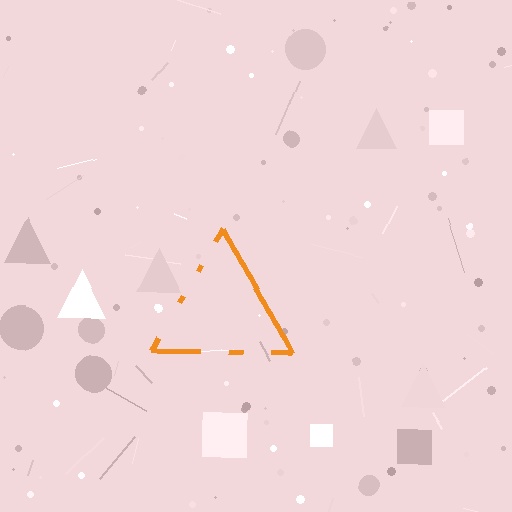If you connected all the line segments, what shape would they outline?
They would outline a triangle.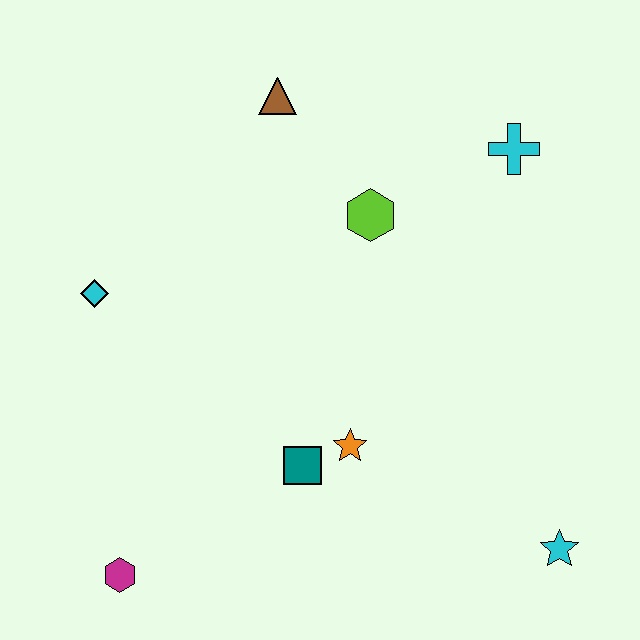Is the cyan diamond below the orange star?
No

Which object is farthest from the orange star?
The brown triangle is farthest from the orange star.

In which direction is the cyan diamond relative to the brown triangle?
The cyan diamond is below the brown triangle.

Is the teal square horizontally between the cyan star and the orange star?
No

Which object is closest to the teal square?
The orange star is closest to the teal square.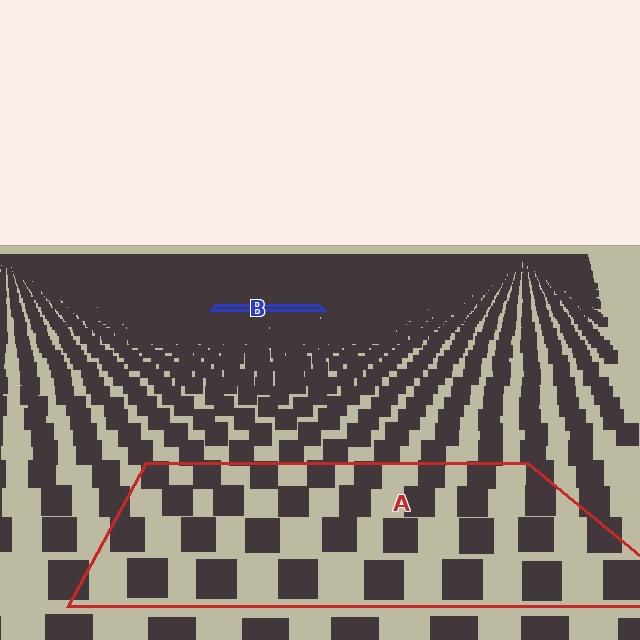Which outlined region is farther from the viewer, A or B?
Region B is farther from the viewer — the texture elements inside it appear smaller and more densely packed.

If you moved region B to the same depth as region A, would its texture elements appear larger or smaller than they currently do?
They would appear larger. At a closer depth, the same texture elements are projected at a bigger on-screen size.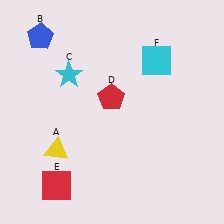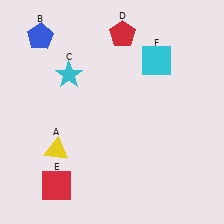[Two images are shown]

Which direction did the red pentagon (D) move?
The red pentagon (D) moved up.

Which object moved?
The red pentagon (D) moved up.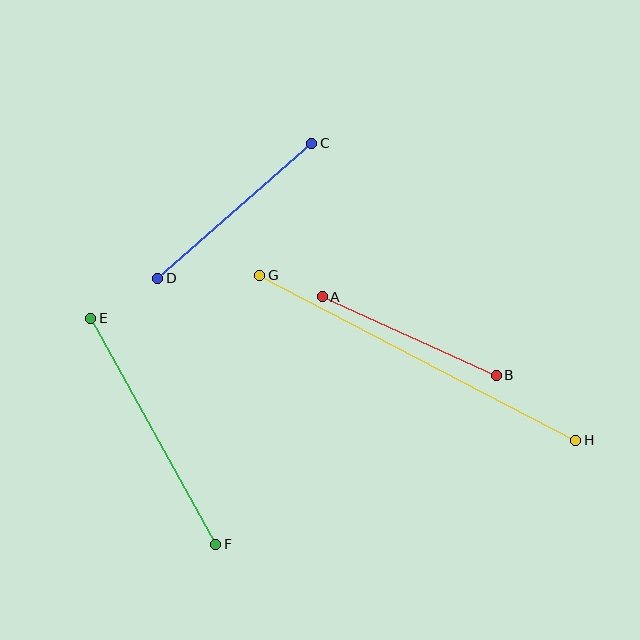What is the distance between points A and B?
The distance is approximately 191 pixels.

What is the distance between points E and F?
The distance is approximately 258 pixels.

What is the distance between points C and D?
The distance is approximately 205 pixels.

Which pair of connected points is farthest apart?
Points G and H are farthest apart.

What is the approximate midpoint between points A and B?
The midpoint is at approximately (409, 336) pixels.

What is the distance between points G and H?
The distance is approximately 356 pixels.